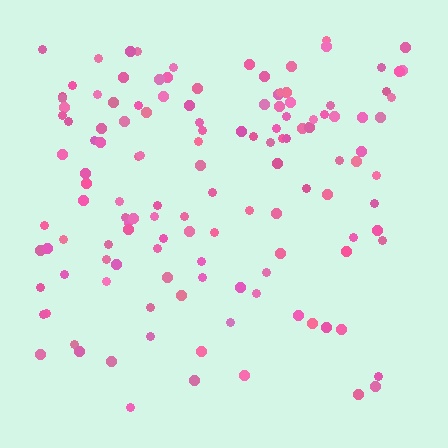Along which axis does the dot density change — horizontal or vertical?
Vertical.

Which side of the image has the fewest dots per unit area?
The bottom.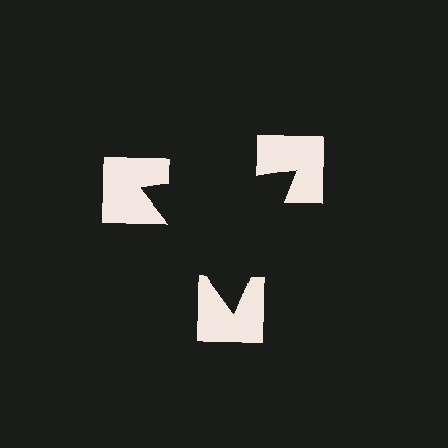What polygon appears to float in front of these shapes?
An illusory triangle — its edges are inferred from the aligned wedge cuts in the notched squares, not physically drawn.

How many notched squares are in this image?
There are 3 — one at each vertex of the illusory triangle.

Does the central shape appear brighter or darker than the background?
It typically appears slightly darker than the background, even though no actual brightness change is drawn.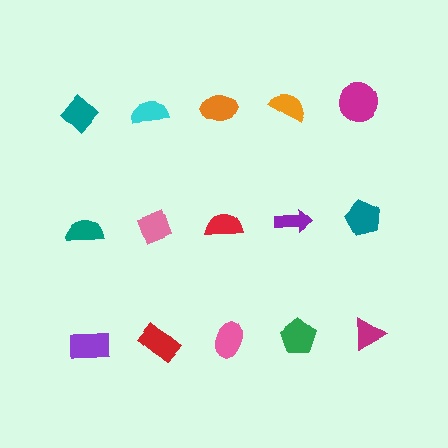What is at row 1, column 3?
An orange ellipse.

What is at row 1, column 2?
A cyan semicircle.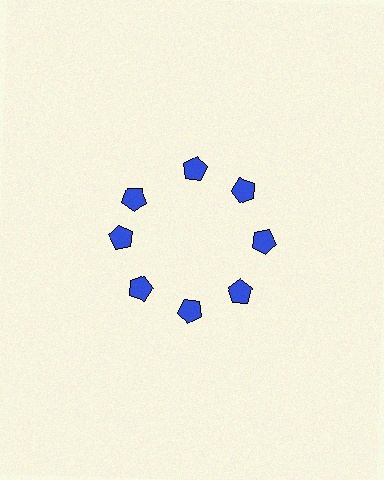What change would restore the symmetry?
The symmetry would be restored by rotating it back into even spacing with its neighbors so that all 8 pentagons sit at equal angles and equal distance from the center.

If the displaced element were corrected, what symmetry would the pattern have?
It would have 8-fold rotational symmetry — the pattern would map onto itself every 45 degrees.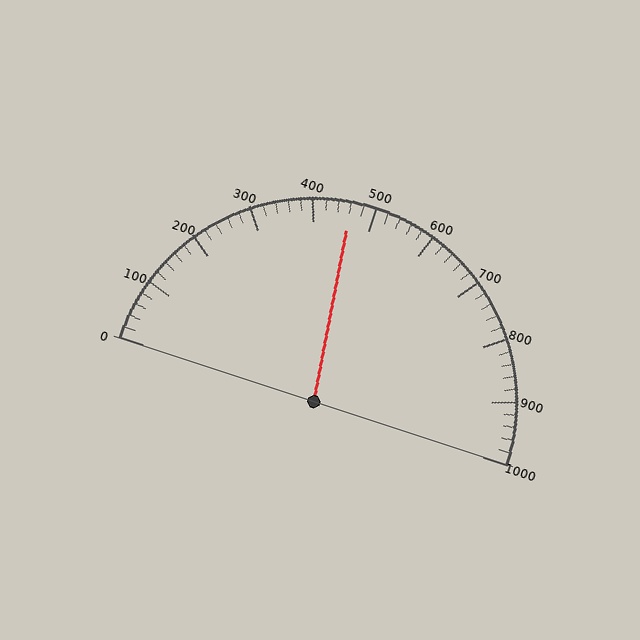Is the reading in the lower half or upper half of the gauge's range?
The reading is in the lower half of the range (0 to 1000).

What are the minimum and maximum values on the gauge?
The gauge ranges from 0 to 1000.